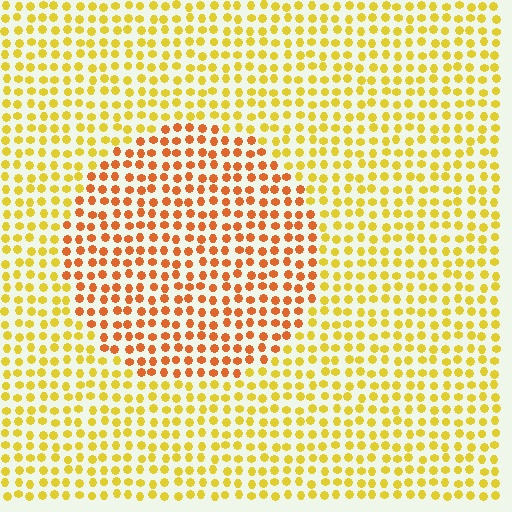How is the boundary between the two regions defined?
The boundary is defined purely by a slight shift in hue (about 35 degrees). Spacing, size, and orientation are identical on both sides.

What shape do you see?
I see a circle.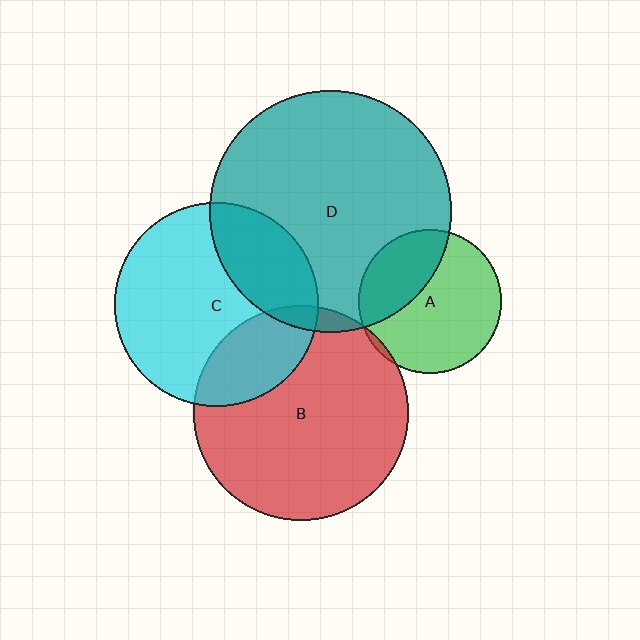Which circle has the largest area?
Circle D (teal).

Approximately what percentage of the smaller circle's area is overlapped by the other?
Approximately 25%.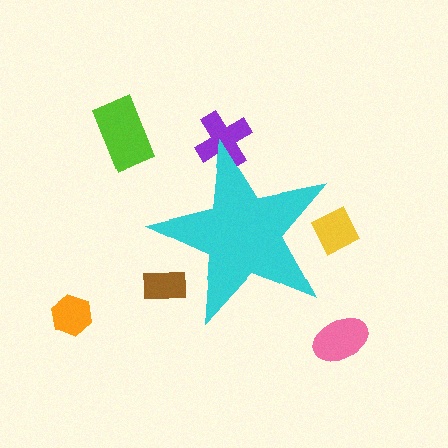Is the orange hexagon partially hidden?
No, the orange hexagon is fully visible.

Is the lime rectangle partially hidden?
No, the lime rectangle is fully visible.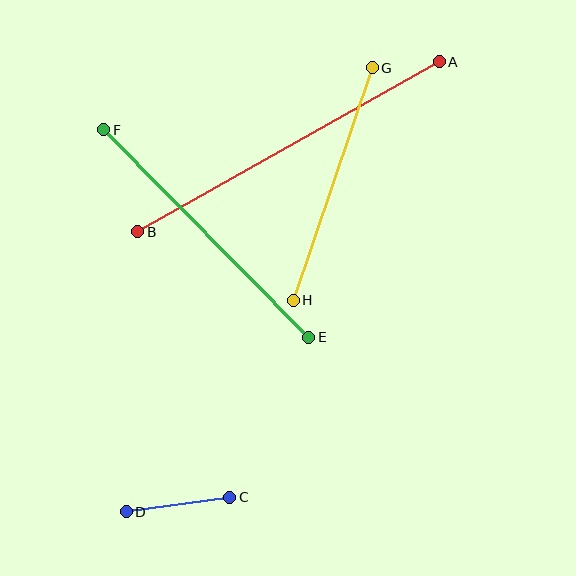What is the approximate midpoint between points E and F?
The midpoint is at approximately (206, 234) pixels.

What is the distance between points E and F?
The distance is approximately 292 pixels.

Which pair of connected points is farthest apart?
Points A and B are farthest apart.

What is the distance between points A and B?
The distance is approximately 346 pixels.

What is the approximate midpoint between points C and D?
The midpoint is at approximately (178, 505) pixels.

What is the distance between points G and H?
The distance is approximately 245 pixels.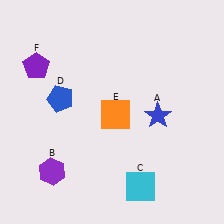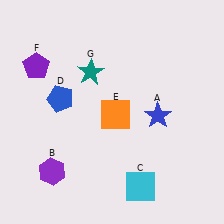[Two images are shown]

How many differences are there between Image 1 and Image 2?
There is 1 difference between the two images.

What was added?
A teal star (G) was added in Image 2.